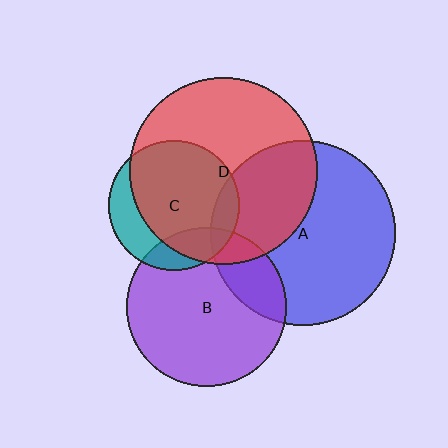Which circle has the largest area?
Circle D (red).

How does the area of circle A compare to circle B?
Approximately 1.3 times.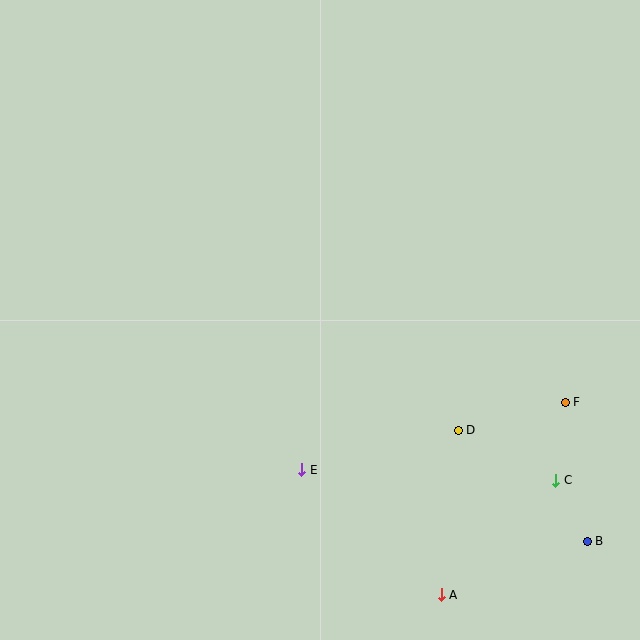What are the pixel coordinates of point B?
Point B is at (587, 541).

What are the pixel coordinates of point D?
Point D is at (458, 430).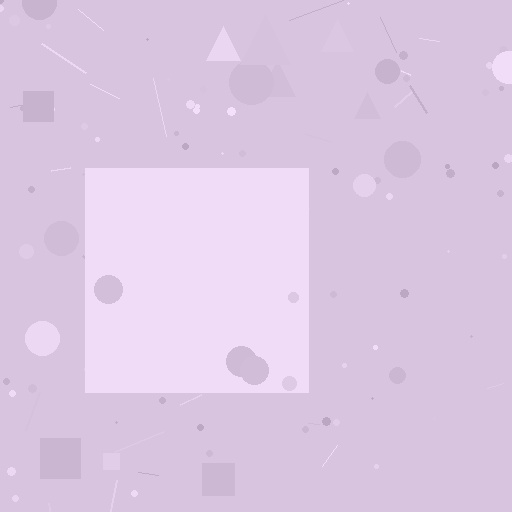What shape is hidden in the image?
A square is hidden in the image.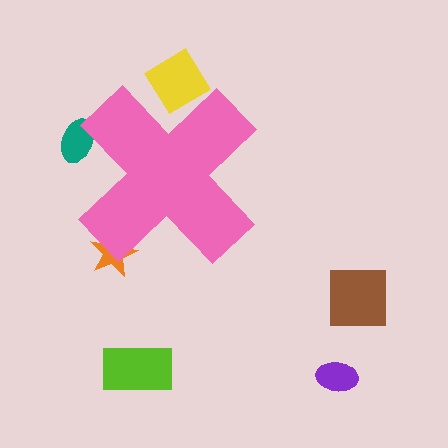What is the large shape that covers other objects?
A pink cross.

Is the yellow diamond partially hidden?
Yes, the yellow diamond is partially hidden behind the pink cross.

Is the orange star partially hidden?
Yes, the orange star is partially hidden behind the pink cross.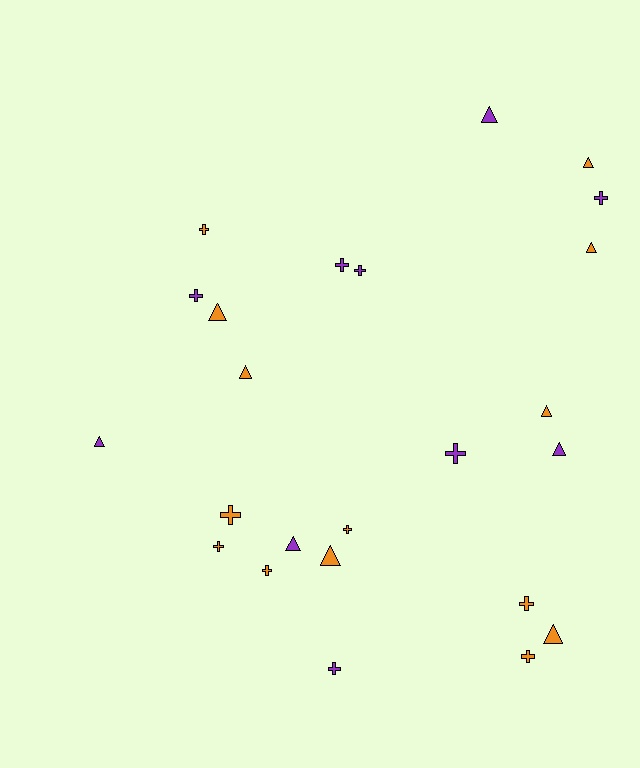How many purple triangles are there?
There are 4 purple triangles.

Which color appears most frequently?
Orange, with 14 objects.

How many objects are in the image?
There are 24 objects.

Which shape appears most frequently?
Cross, with 13 objects.